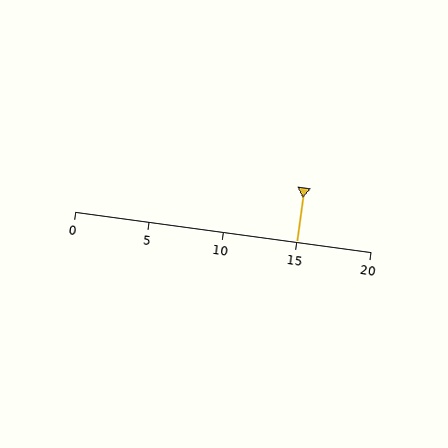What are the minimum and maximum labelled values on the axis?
The axis runs from 0 to 20.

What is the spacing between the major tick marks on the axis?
The major ticks are spaced 5 apart.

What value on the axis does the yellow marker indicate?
The marker indicates approximately 15.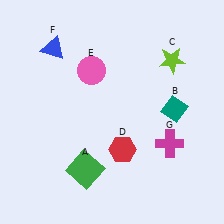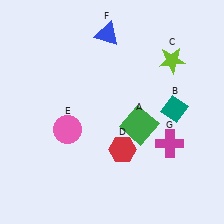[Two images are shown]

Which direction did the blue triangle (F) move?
The blue triangle (F) moved right.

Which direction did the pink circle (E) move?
The pink circle (E) moved down.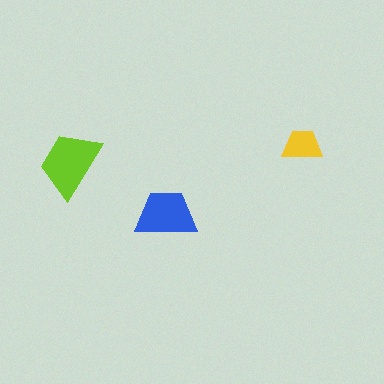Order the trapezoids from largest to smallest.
the lime one, the blue one, the yellow one.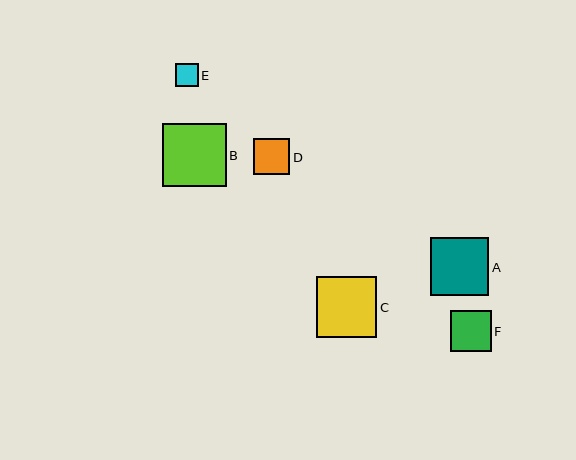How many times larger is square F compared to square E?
Square F is approximately 1.8 times the size of square E.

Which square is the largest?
Square B is the largest with a size of approximately 63 pixels.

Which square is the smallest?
Square E is the smallest with a size of approximately 23 pixels.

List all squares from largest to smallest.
From largest to smallest: B, C, A, F, D, E.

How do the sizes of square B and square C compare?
Square B and square C are approximately the same size.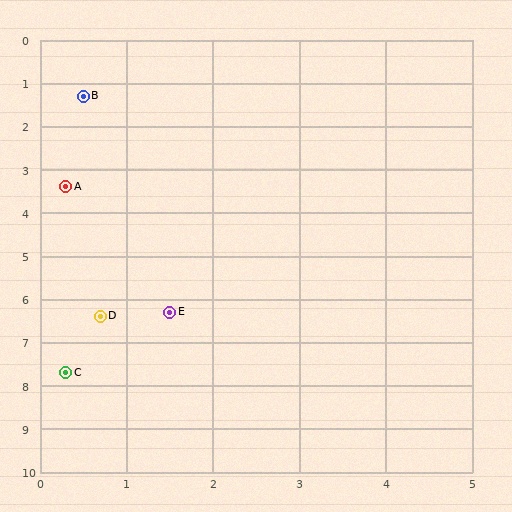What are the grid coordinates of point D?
Point D is at approximately (0.7, 6.4).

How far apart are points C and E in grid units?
Points C and E are about 1.8 grid units apart.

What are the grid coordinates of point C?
Point C is at approximately (0.3, 7.7).